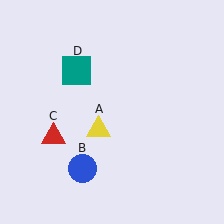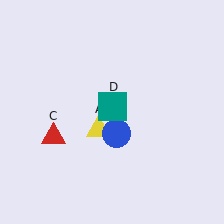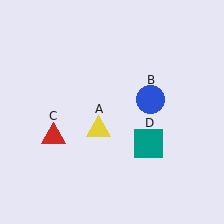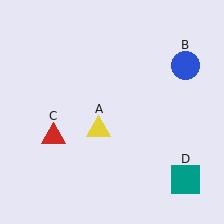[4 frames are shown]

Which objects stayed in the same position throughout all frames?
Yellow triangle (object A) and red triangle (object C) remained stationary.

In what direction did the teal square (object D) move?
The teal square (object D) moved down and to the right.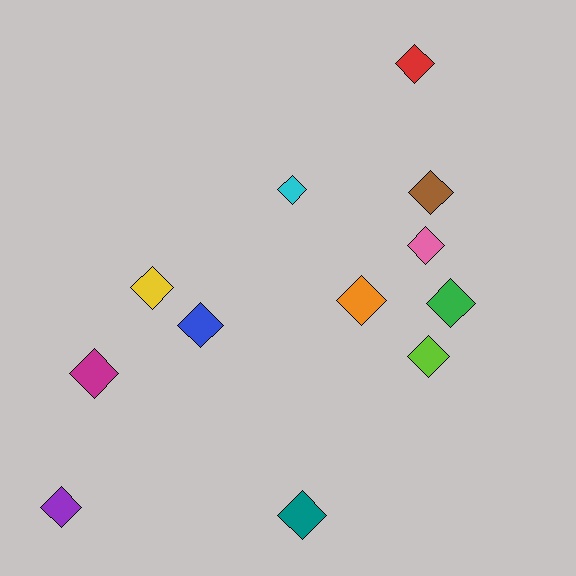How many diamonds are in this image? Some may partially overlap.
There are 12 diamonds.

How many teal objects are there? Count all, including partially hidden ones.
There is 1 teal object.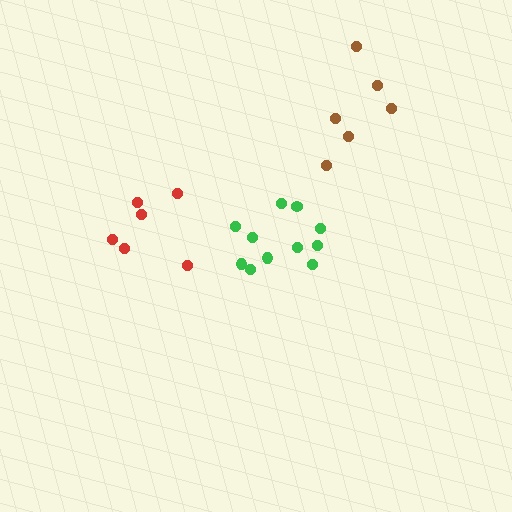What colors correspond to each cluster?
The clusters are colored: red, green, brown.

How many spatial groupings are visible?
There are 3 spatial groupings.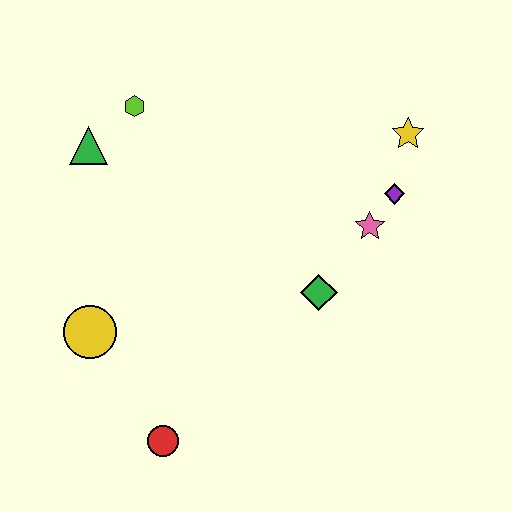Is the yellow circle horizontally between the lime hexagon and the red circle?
No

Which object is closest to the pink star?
The purple diamond is closest to the pink star.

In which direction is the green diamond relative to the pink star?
The green diamond is below the pink star.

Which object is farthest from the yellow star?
The red circle is farthest from the yellow star.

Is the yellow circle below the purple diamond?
Yes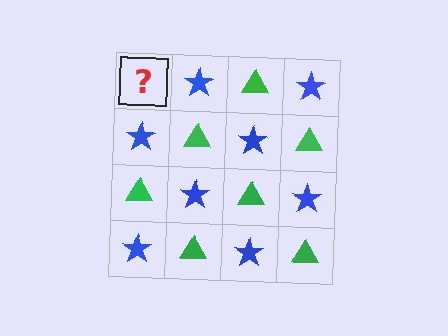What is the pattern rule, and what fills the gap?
The rule is that it alternates green triangle and blue star in a checkerboard pattern. The gap should be filled with a green triangle.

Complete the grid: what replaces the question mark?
The question mark should be replaced with a green triangle.